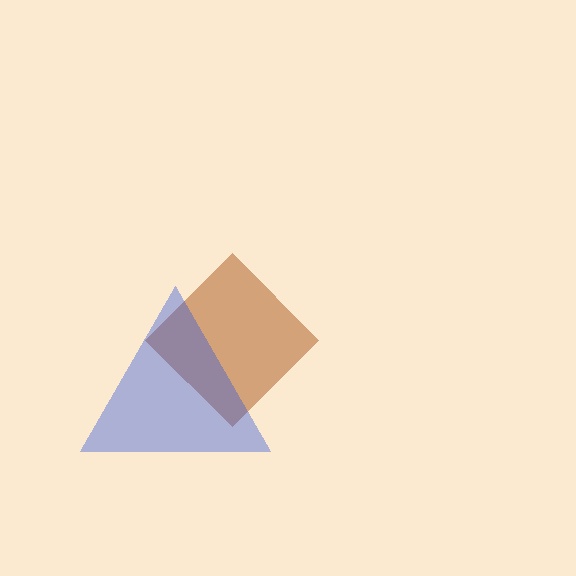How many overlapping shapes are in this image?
There are 2 overlapping shapes in the image.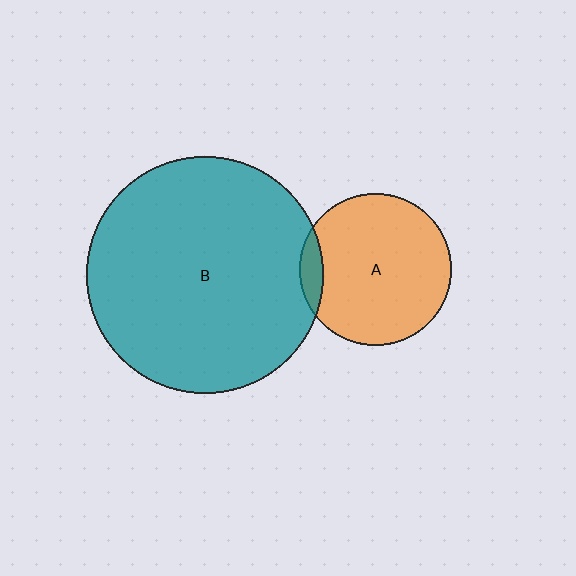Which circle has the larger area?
Circle B (teal).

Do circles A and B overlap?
Yes.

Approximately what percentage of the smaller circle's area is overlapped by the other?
Approximately 10%.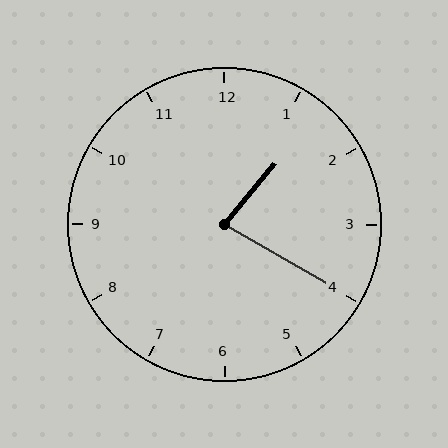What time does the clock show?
1:20.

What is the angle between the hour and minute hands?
Approximately 80 degrees.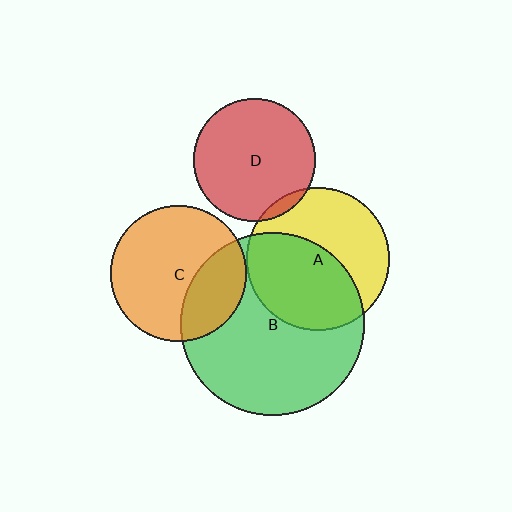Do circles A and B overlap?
Yes.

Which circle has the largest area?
Circle B (green).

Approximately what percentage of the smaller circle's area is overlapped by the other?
Approximately 50%.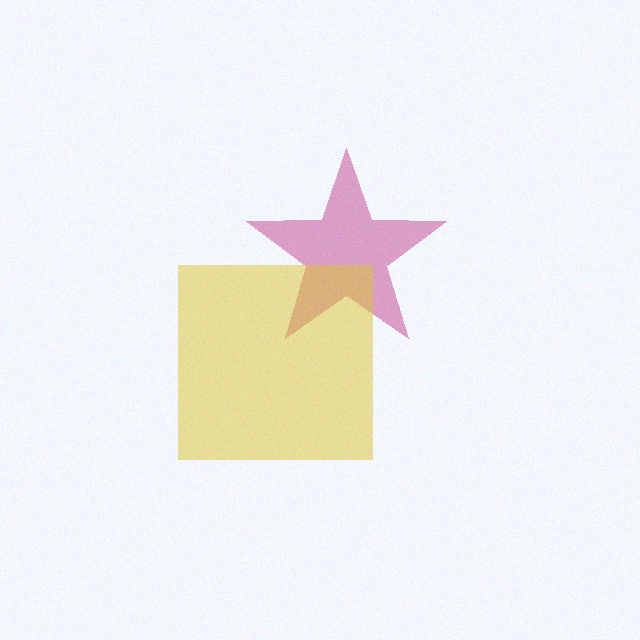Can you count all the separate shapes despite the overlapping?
Yes, there are 2 separate shapes.